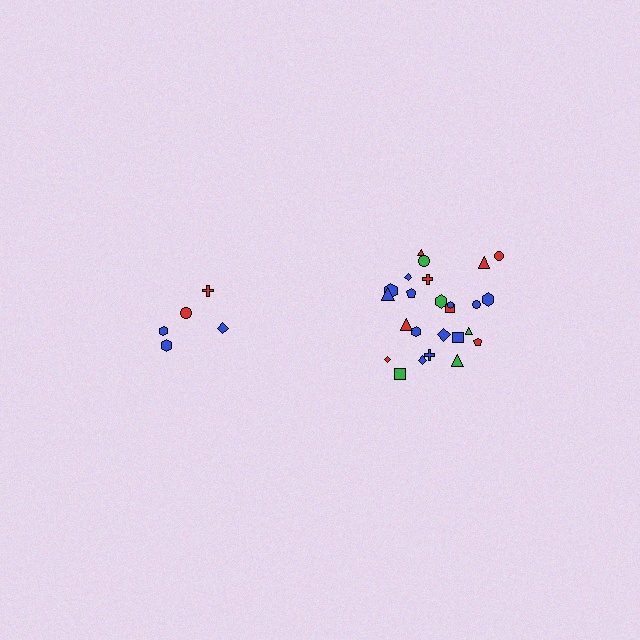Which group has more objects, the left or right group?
The right group.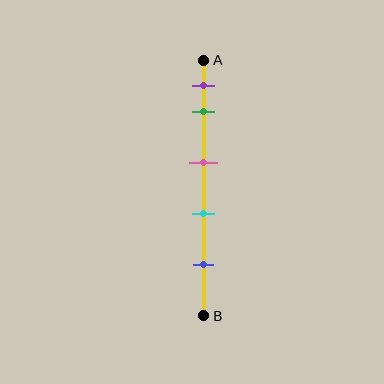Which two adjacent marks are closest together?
The purple and green marks are the closest adjacent pair.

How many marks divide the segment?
There are 5 marks dividing the segment.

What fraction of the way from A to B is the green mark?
The green mark is approximately 20% (0.2) of the way from A to B.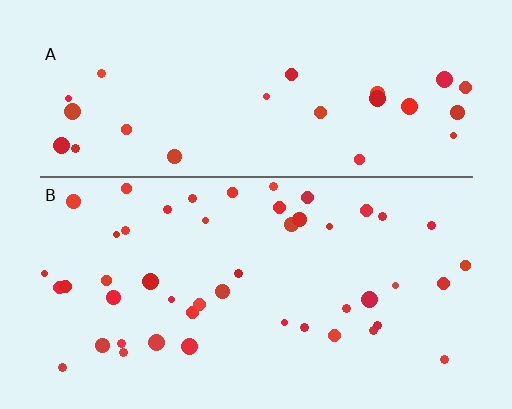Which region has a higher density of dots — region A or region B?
B (the bottom).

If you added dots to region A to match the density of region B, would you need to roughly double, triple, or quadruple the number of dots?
Approximately double.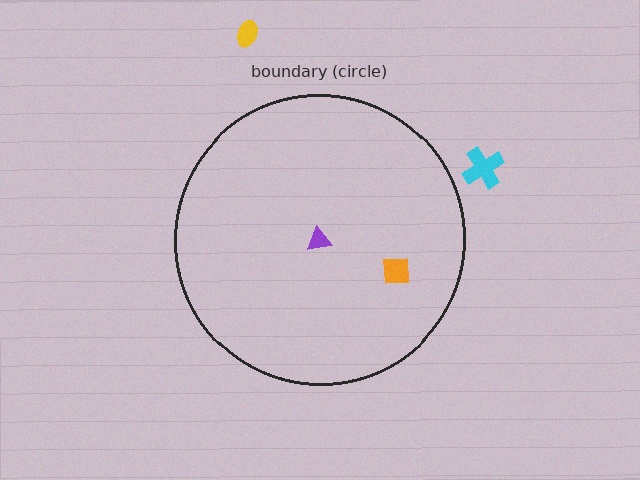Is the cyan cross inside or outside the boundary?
Outside.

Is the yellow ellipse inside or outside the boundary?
Outside.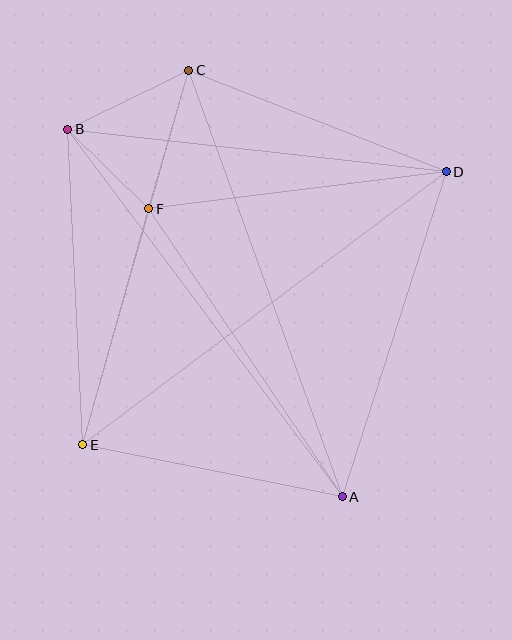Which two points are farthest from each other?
Points A and B are farthest from each other.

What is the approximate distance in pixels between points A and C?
The distance between A and C is approximately 454 pixels.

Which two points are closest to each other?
Points B and F are closest to each other.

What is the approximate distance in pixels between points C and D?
The distance between C and D is approximately 277 pixels.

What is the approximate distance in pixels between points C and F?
The distance between C and F is approximately 144 pixels.